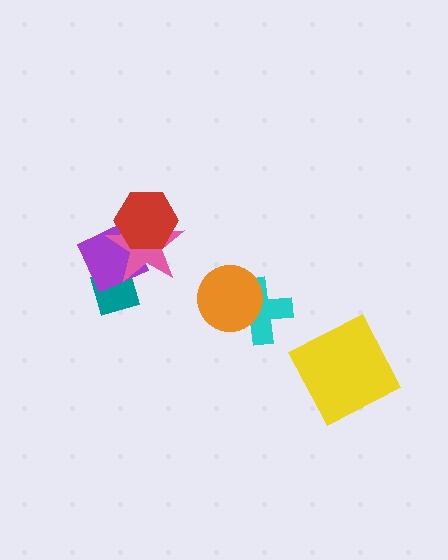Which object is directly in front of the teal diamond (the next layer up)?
The purple diamond is directly in front of the teal diamond.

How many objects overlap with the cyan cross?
1 object overlaps with the cyan cross.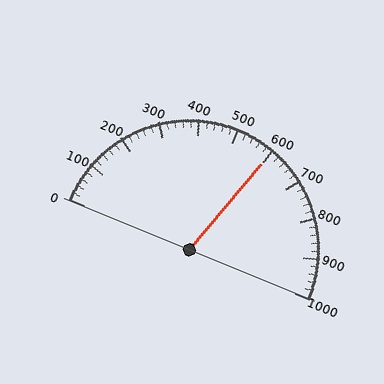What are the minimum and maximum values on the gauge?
The gauge ranges from 0 to 1000.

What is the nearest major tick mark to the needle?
The nearest major tick mark is 600.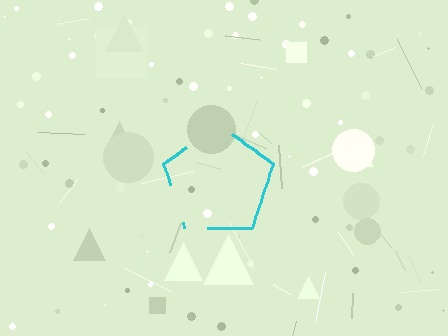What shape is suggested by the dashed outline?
The dashed outline suggests a pentagon.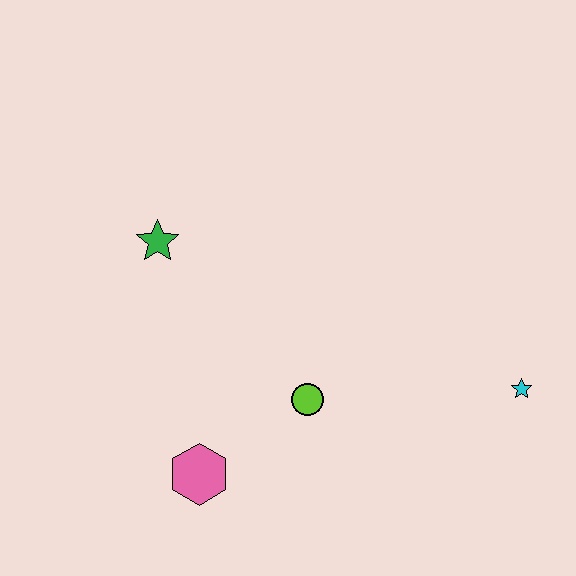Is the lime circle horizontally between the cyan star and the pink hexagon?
Yes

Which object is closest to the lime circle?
The pink hexagon is closest to the lime circle.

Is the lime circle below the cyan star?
Yes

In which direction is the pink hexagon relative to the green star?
The pink hexagon is below the green star.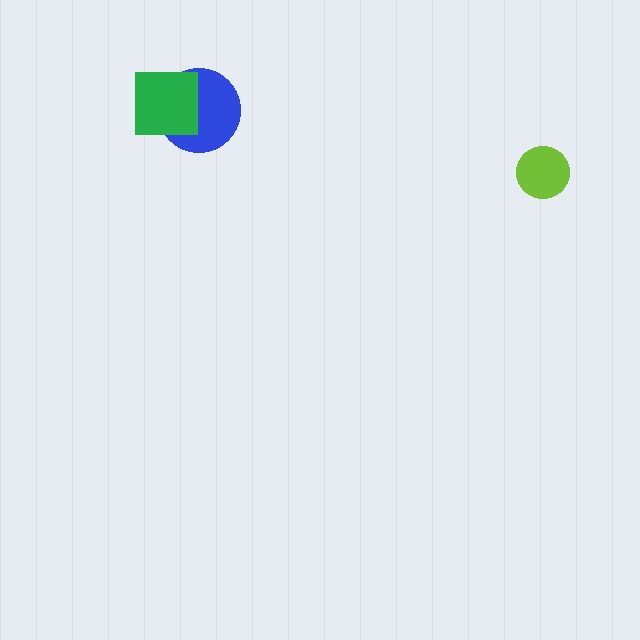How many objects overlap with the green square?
1 object overlaps with the green square.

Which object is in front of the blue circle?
The green square is in front of the blue circle.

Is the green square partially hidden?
No, no other shape covers it.